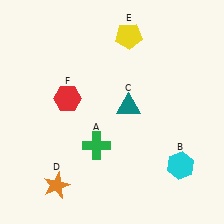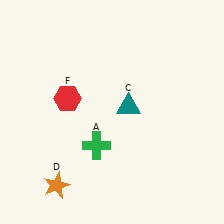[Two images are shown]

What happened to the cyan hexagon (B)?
The cyan hexagon (B) was removed in Image 2. It was in the bottom-right area of Image 1.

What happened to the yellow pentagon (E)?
The yellow pentagon (E) was removed in Image 2. It was in the top-right area of Image 1.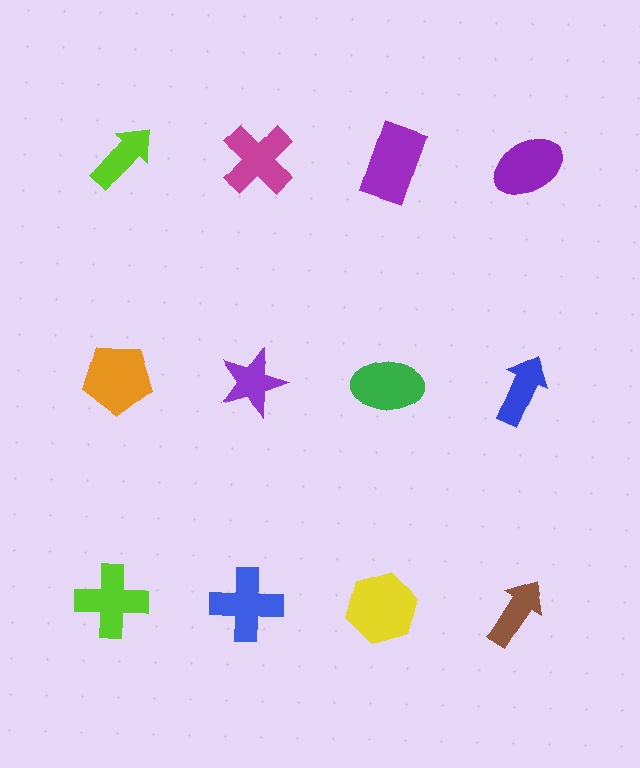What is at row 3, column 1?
A lime cross.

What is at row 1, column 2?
A magenta cross.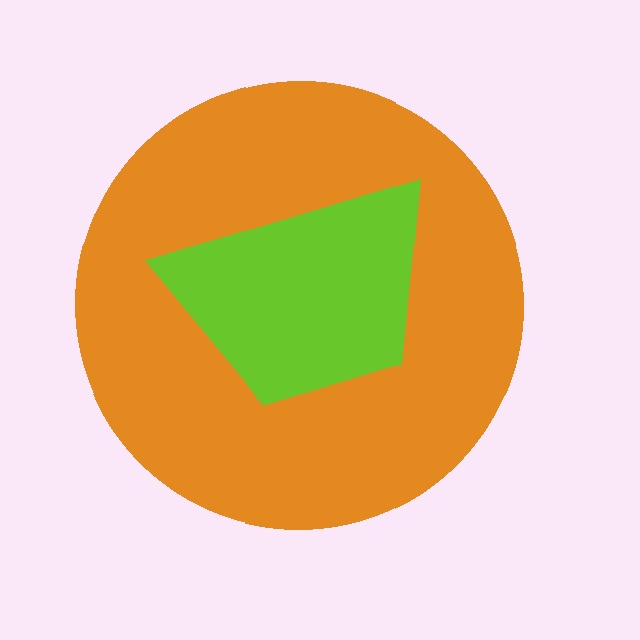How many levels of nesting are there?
2.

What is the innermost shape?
The lime trapezoid.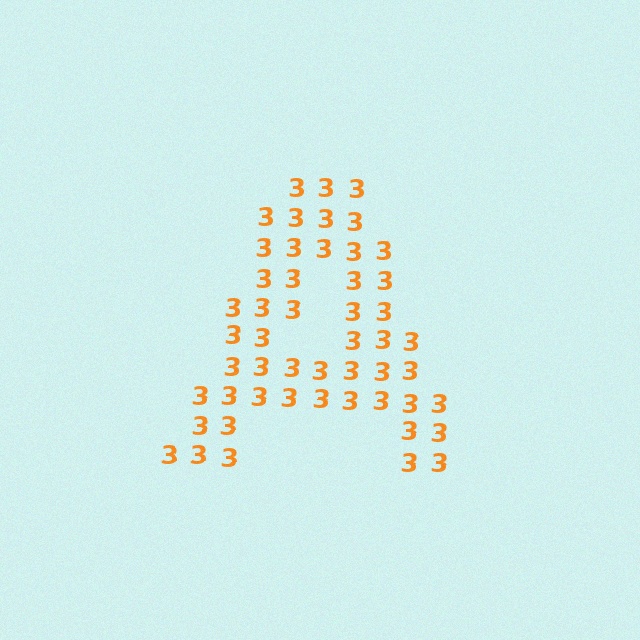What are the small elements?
The small elements are digit 3's.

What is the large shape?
The large shape is the letter A.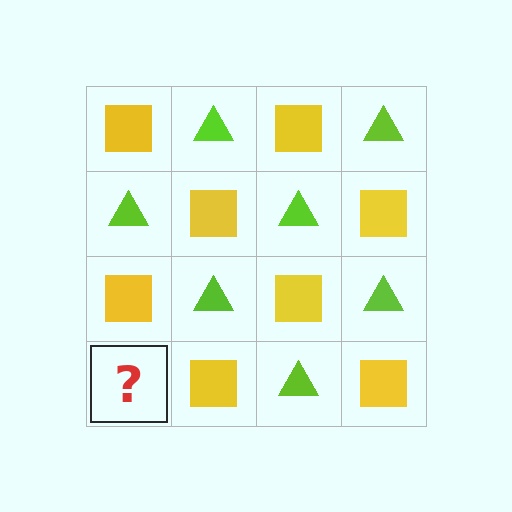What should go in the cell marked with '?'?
The missing cell should contain a lime triangle.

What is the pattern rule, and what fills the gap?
The rule is that it alternates yellow square and lime triangle in a checkerboard pattern. The gap should be filled with a lime triangle.